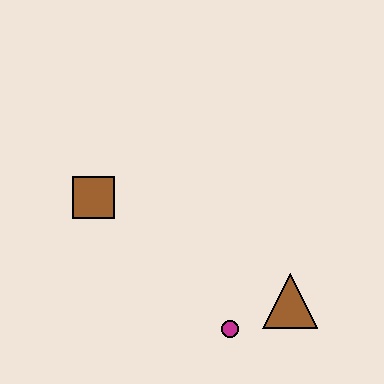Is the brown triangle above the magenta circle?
Yes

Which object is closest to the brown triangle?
The magenta circle is closest to the brown triangle.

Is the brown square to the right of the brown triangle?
No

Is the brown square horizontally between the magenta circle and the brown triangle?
No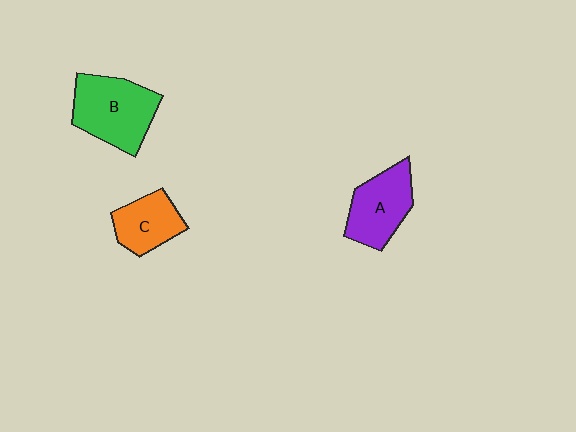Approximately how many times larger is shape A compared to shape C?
Approximately 1.3 times.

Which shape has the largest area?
Shape B (green).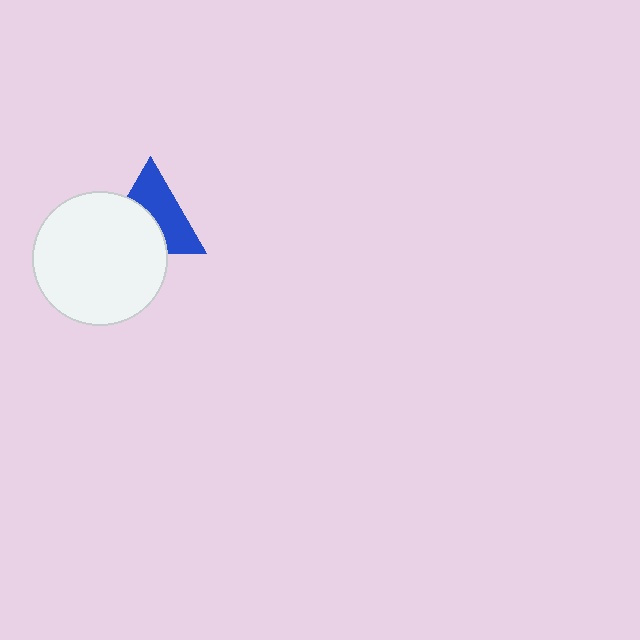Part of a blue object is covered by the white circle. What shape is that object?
It is a triangle.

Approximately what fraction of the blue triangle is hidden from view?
Roughly 47% of the blue triangle is hidden behind the white circle.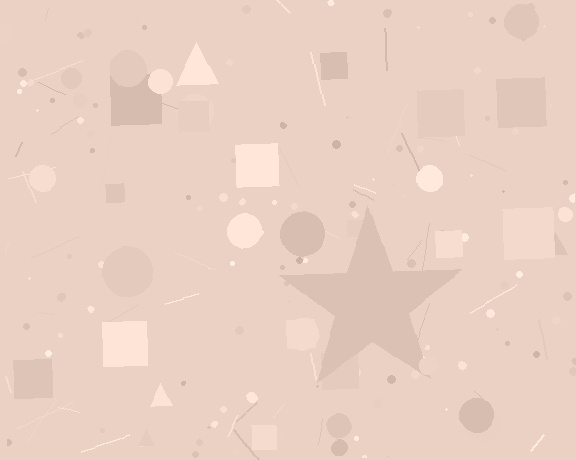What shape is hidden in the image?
A star is hidden in the image.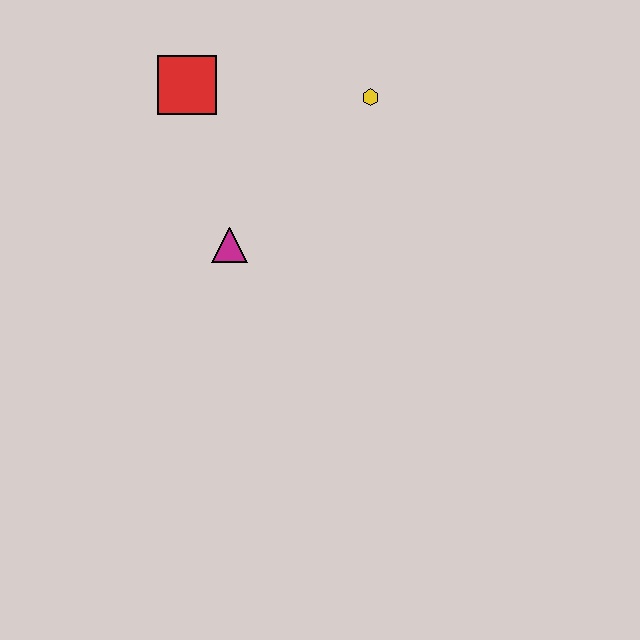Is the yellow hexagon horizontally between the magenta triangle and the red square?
No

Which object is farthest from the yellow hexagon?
The magenta triangle is farthest from the yellow hexagon.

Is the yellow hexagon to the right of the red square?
Yes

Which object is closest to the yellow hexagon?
The red square is closest to the yellow hexagon.